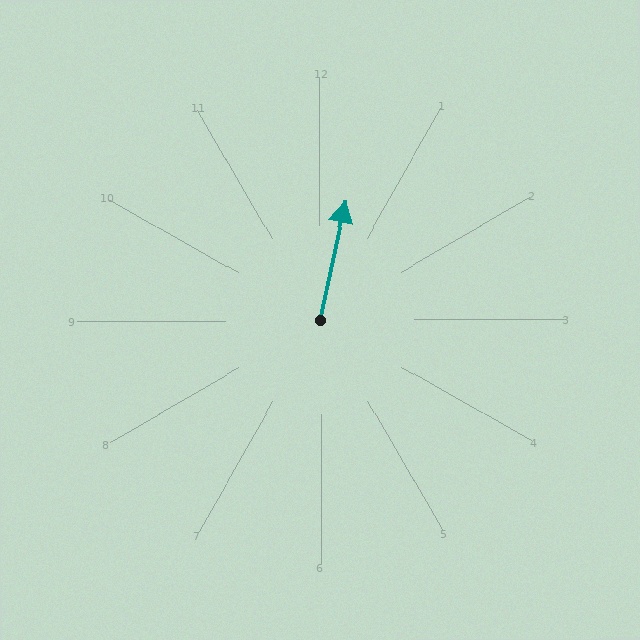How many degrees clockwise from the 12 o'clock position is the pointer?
Approximately 13 degrees.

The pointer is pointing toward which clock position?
Roughly 12 o'clock.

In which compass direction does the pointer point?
North.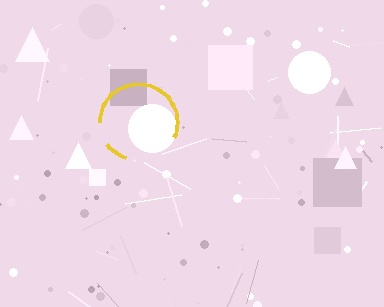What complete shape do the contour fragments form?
The contour fragments form a circle.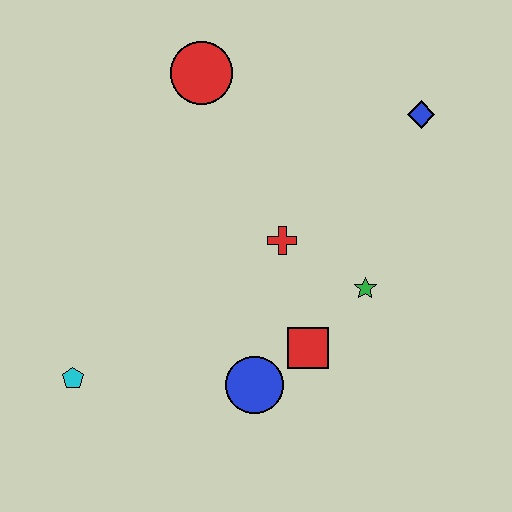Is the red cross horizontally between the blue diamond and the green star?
No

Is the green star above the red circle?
No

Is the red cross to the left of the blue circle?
No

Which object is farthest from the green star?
The cyan pentagon is farthest from the green star.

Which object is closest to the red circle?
The red cross is closest to the red circle.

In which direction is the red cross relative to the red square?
The red cross is above the red square.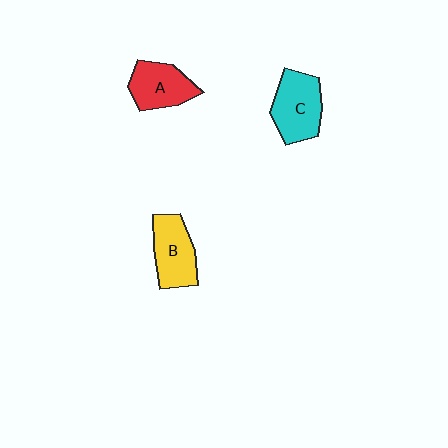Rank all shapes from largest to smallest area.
From largest to smallest: C (cyan), B (yellow), A (red).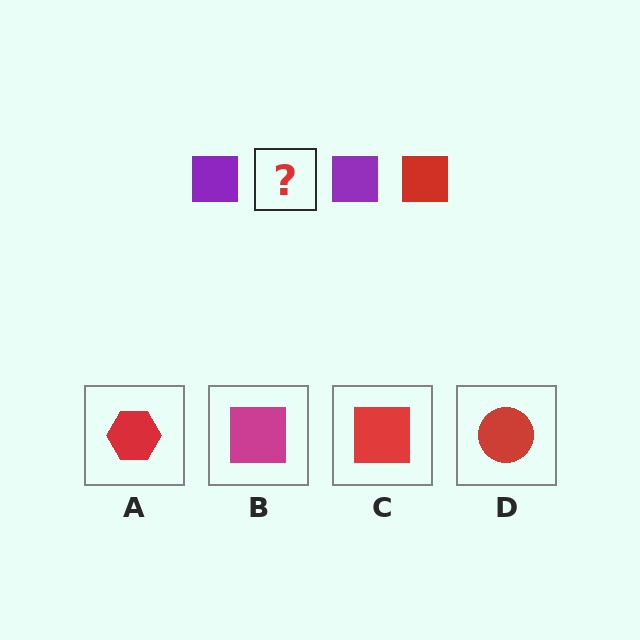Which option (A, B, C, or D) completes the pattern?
C.